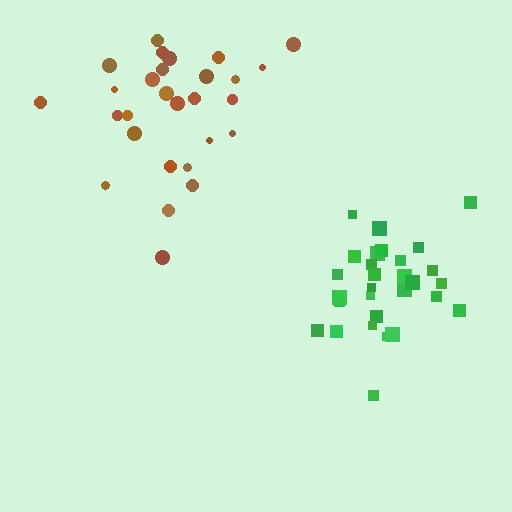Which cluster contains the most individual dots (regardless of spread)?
Green (30).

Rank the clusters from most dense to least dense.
green, brown.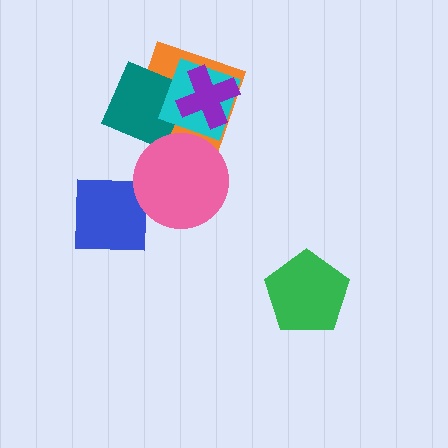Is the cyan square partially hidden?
Yes, it is partially covered by another shape.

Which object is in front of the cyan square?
The purple cross is in front of the cyan square.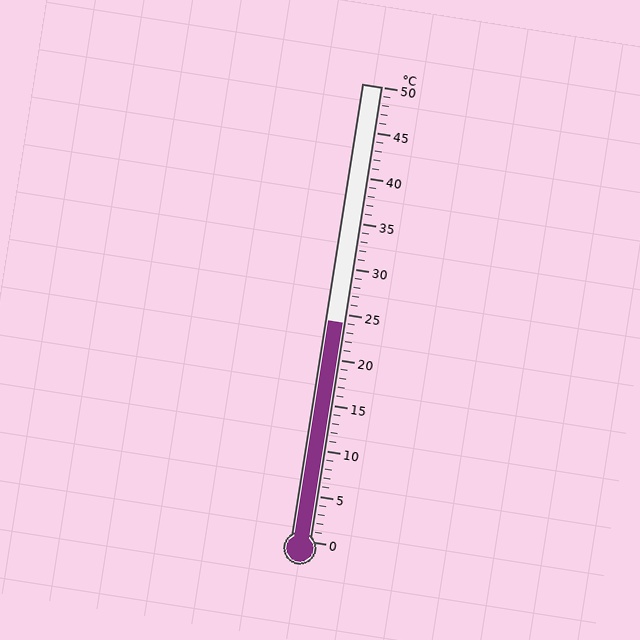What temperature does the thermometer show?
The thermometer shows approximately 24°C.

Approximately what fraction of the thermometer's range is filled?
The thermometer is filled to approximately 50% of its range.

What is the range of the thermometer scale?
The thermometer scale ranges from 0°C to 50°C.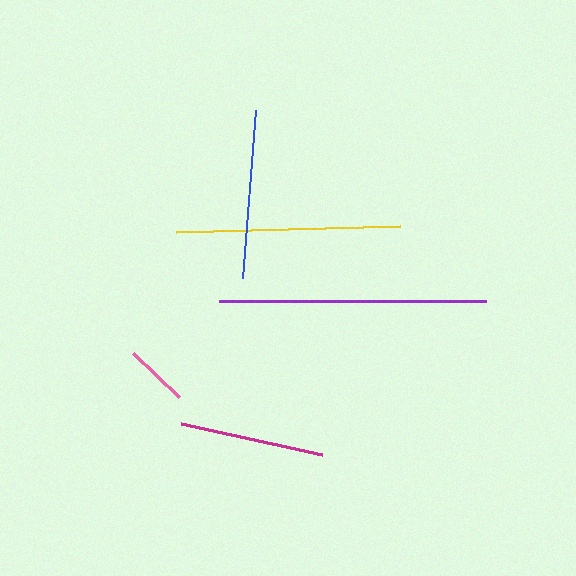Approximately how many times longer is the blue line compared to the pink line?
The blue line is approximately 2.6 times the length of the pink line.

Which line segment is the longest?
The purple line is the longest at approximately 267 pixels.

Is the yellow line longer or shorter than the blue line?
The yellow line is longer than the blue line.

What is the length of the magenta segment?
The magenta segment is approximately 144 pixels long.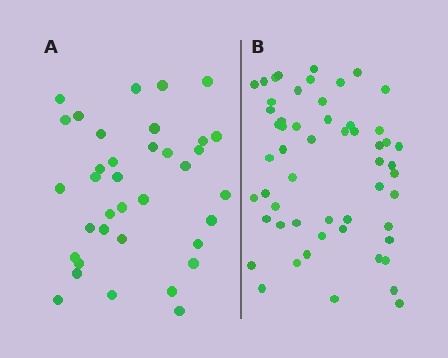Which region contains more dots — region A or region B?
Region B (the right region) has more dots.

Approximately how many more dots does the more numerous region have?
Region B has approximately 20 more dots than region A.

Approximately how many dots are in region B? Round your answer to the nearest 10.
About 60 dots. (The exact count is 55, which rounds to 60.)